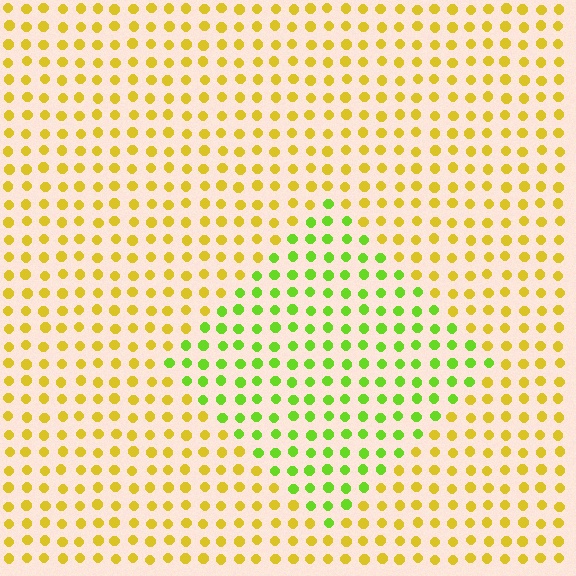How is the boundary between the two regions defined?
The boundary is defined purely by a slight shift in hue (about 46 degrees). Spacing, size, and orientation are identical on both sides.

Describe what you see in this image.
The image is filled with small yellow elements in a uniform arrangement. A diamond-shaped region is visible where the elements are tinted to a slightly different hue, forming a subtle color boundary.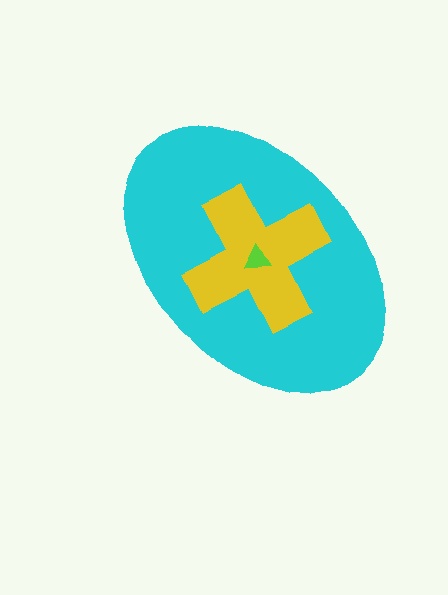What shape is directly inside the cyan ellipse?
The yellow cross.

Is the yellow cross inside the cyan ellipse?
Yes.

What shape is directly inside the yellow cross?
The lime triangle.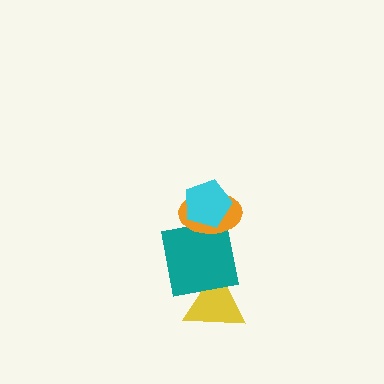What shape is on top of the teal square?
The orange ellipse is on top of the teal square.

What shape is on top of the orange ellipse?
The cyan pentagon is on top of the orange ellipse.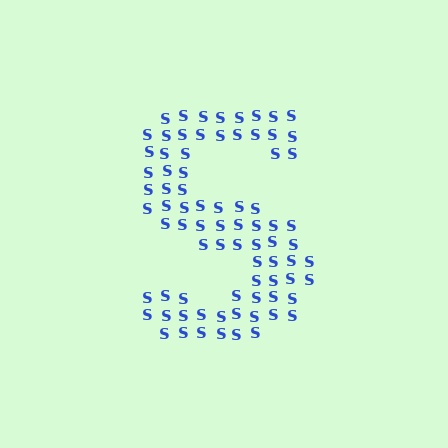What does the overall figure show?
The overall figure shows the letter S.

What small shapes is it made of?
It is made of small letter S's.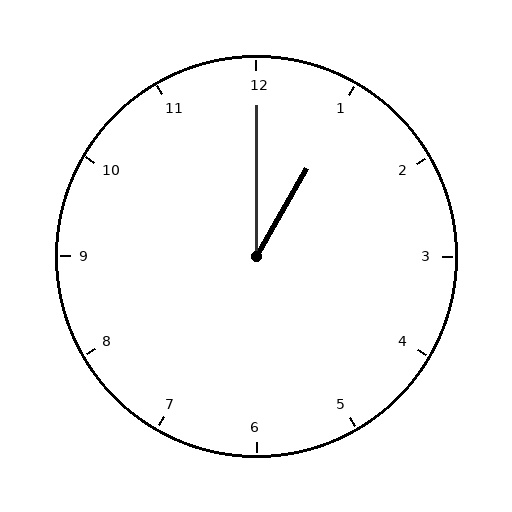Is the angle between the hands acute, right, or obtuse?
It is acute.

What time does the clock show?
1:00.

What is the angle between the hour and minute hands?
Approximately 30 degrees.